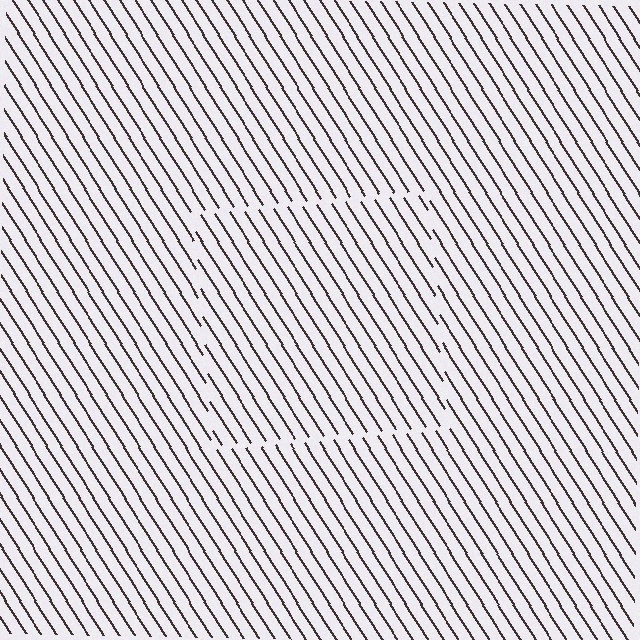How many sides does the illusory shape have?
4 sides — the line-ends trace a square.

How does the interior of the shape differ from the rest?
The interior of the shape contains the same grating, shifted by half a period — the contour is defined by the phase discontinuity where line-ends from the inner and outer gratings abut.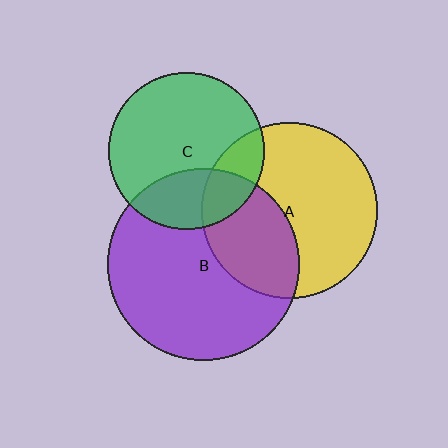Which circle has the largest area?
Circle B (purple).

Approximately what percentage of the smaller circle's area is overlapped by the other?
Approximately 35%.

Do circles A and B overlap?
Yes.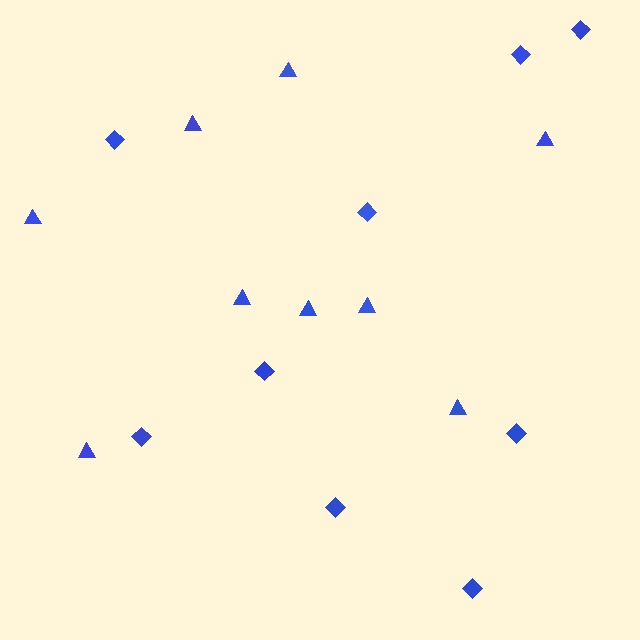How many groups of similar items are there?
There are 2 groups: one group of triangles (9) and one group of diamonds (9).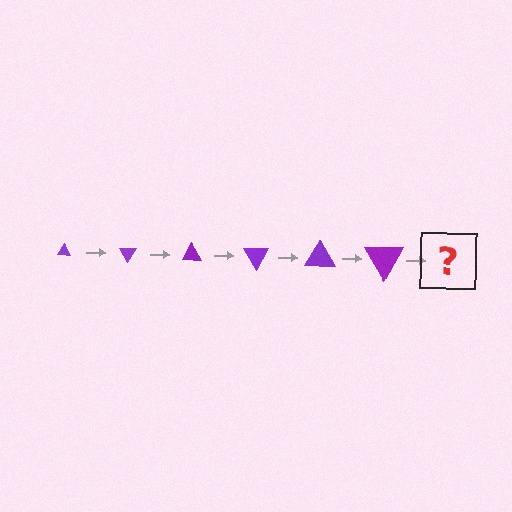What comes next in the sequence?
The next element should be a triangle, larger than the previous one and rotated 360 degrees from the start.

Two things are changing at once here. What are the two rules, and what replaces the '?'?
The two rules are that the triangle grows larger each step and it rotates 60 degrees each step. The '?' should be a triangle, larger than the previous one and rotated 360 degrees from the start.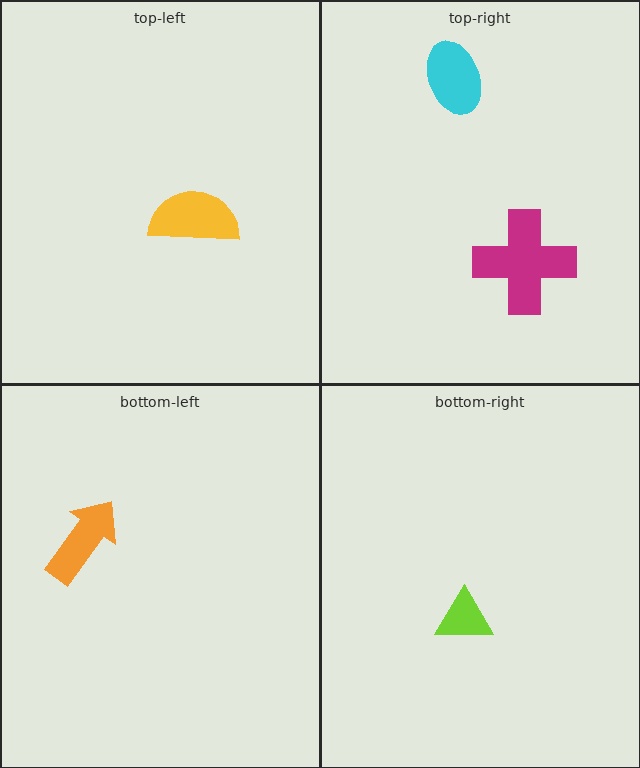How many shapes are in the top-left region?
1.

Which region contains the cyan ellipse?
The top-right region.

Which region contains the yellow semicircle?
The top-left region.